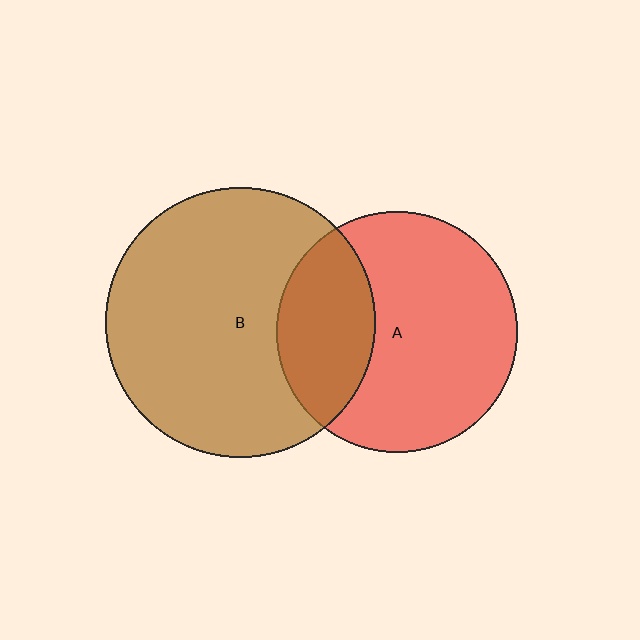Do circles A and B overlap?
Yes.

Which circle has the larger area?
Circle B (brown).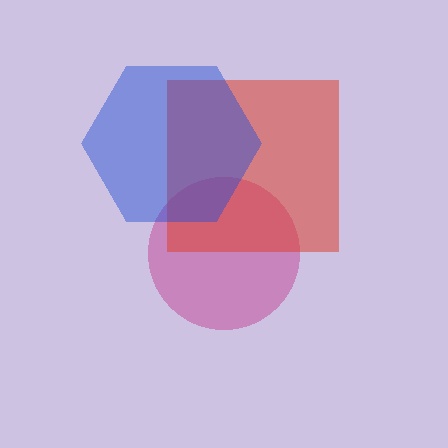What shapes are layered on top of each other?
The layered shapes are: a magenta circle, a red square, a blue hexagon.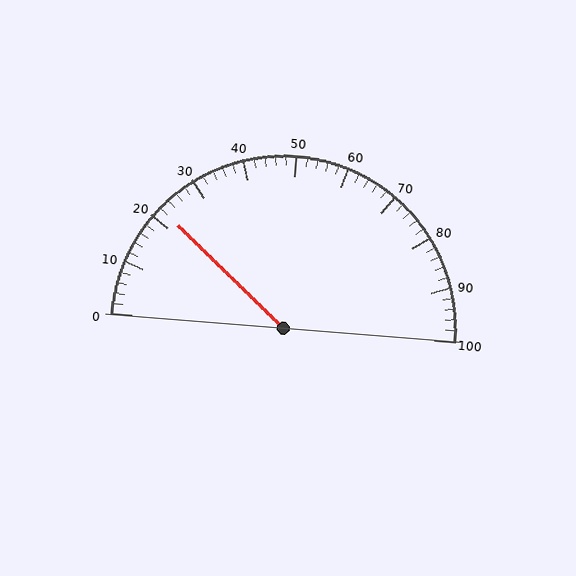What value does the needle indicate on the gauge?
The needle indicates approximately 22.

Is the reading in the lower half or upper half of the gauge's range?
The reading is in the lower half of the range (0 to 100).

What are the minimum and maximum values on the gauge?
The gauge ranges from 0 to 100.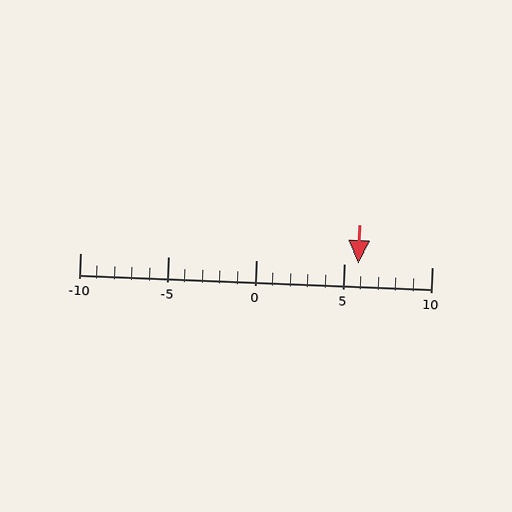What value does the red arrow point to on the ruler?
The red arrow points to approximately 6.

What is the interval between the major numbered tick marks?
The major tick marks are spaced 5 units apart.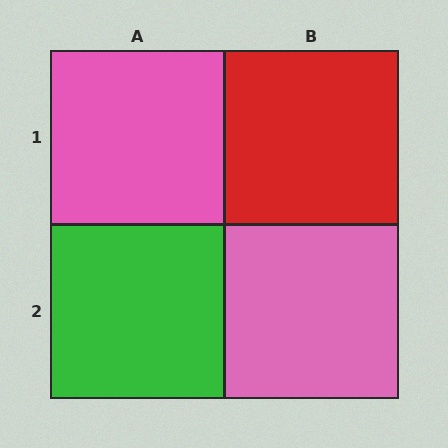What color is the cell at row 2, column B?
Pink.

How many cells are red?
1 cell is red.